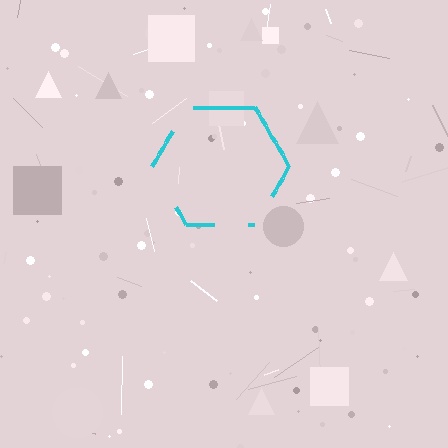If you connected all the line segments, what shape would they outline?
They would outline a hexagon.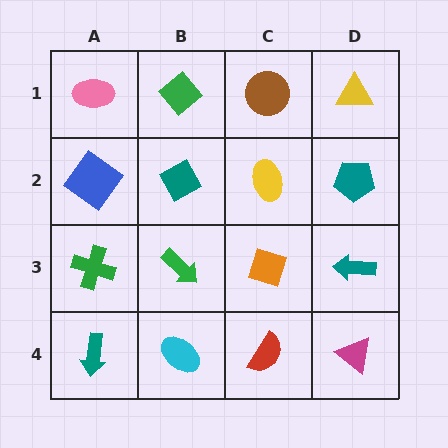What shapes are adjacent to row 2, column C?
A brown circle (row 1, column C), an orange diamond (row 3, column C), a teal diamond (row 2, column B), a teal pentagon (row 2, column D).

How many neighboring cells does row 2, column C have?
4.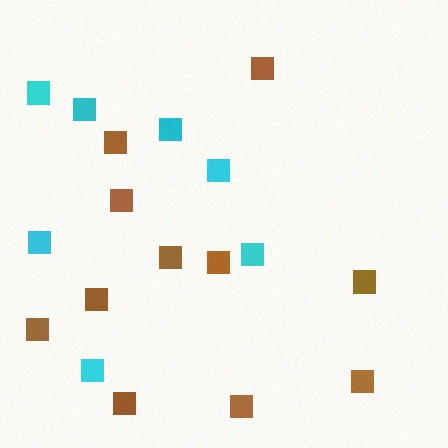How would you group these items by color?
There are 2 groups: one group of brown squares (11) and one group of cyan squares (7).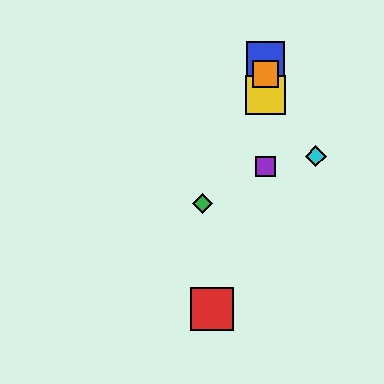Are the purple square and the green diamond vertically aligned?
No, the purple square is at x≈266 and the green diamond is at x≈203.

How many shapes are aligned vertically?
4 shapes (the blue square, the yellow square, the purple square, the orange square) are aligned vertically.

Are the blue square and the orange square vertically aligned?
Yes, both are at x≈266.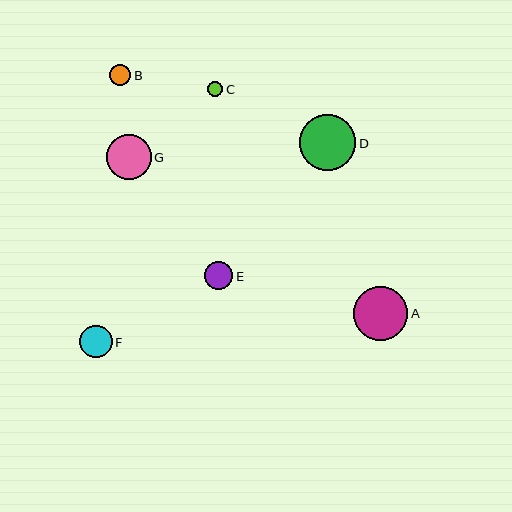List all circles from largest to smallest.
From largest to smallest: D, A, G, F, E, B, C.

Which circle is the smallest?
Circle C is the smallest with a size of approximately 16 pixels.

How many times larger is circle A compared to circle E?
Circle A is approximately 1.9 times the size of circle E.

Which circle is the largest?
Circle D is the largest with a size of approximately 57 pixels.